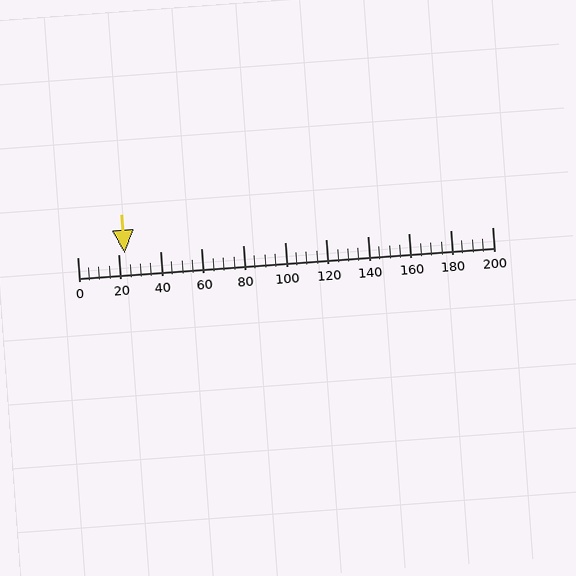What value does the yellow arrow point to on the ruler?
The yellow arrow points to approximately 23.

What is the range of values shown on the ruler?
The ruler shows values from 0 to 200.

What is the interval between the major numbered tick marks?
The major tick marks are spaced 20 units apart.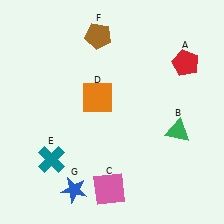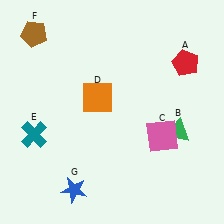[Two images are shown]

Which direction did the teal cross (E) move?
The teal cross (E) moved up.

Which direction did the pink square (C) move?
The pink square (C) moved right.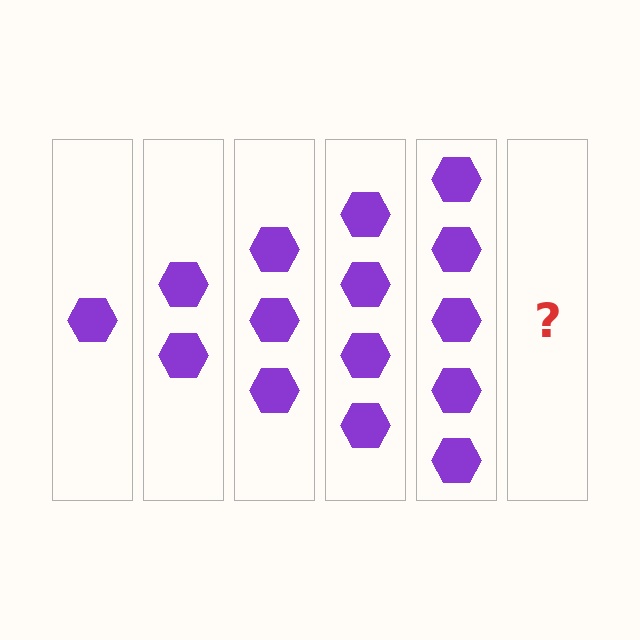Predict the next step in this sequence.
The next step is 6 hexagons.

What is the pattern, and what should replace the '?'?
The pattern is that each step adds one more hexagon. The '?' should be 6 hexagons.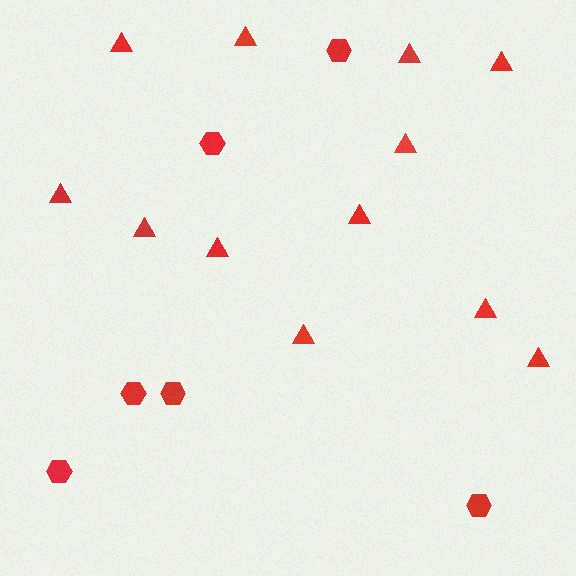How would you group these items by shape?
There are 2 groups: one group of triangles (12) and one group of hexagons (6).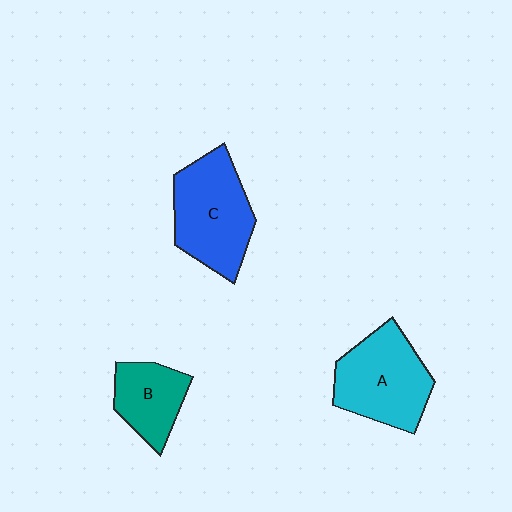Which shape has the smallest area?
Shape B (teal).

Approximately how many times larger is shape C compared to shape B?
Approximately 1.6 times.